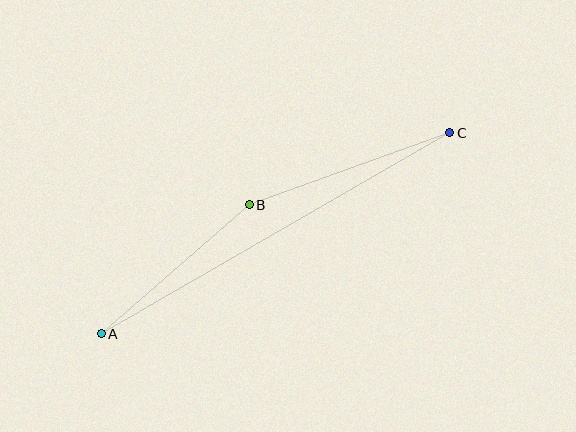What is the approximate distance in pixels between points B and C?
The distance between B and C is approximately 213 pixels.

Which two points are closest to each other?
Points A and B are closest to each other.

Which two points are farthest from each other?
Points A and C are farthest from each other.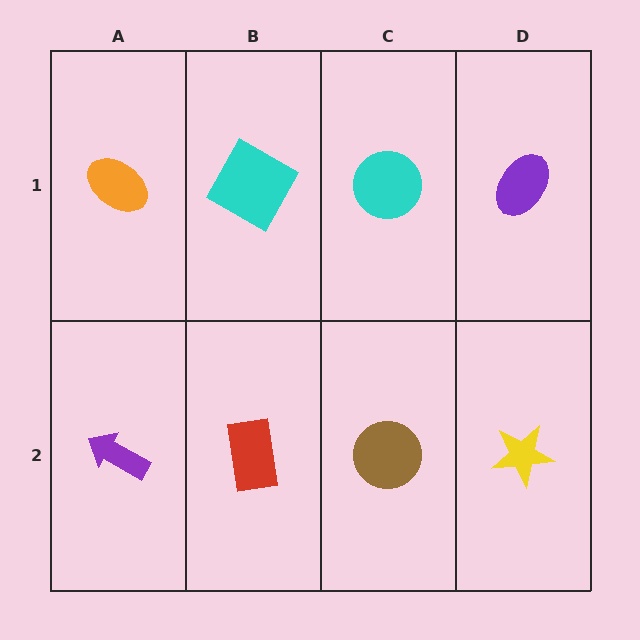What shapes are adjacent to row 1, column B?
A red rectangle (row 2, column B), an orange ellipse (row 1, column A), a cyan circle (row 1, column C).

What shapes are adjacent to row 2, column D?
A purple ellipse (row 1, column D), a brown circle (row 2, column C).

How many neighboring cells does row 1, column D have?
2.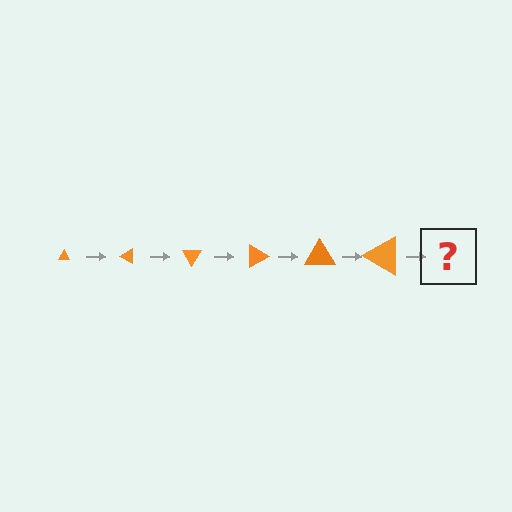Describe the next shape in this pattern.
It should be a triangle, larger than the previous one and rotated 180 degrees from the start.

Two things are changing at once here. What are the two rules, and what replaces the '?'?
The two rules are that the triangle grows larger each step and it rotates 30 degrees each step. The '?' should be a triangle, larger than the previous one and rotated 180 degrees from the start.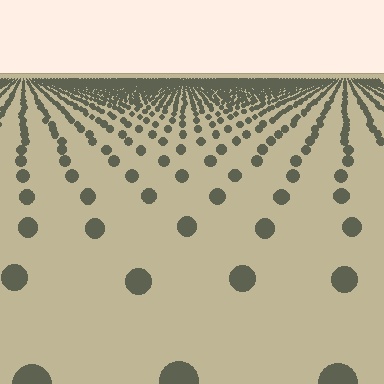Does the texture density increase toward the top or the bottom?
Density increases toward the top.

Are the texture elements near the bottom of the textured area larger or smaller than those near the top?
Larger. Near the bottom, elements are closer to the viewer and appear at a bigger on-screen size.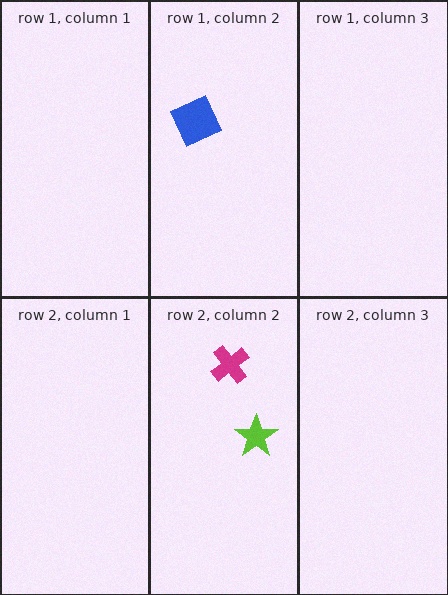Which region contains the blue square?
The row 1, column 2 region.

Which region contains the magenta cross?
The row 2, column 2 region.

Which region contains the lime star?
The row 2, column 2 region.